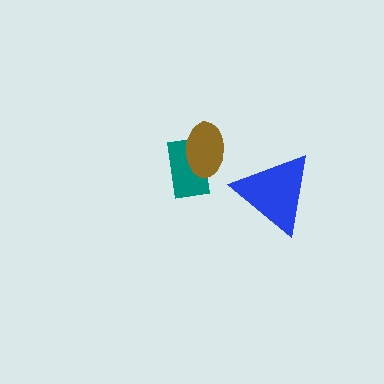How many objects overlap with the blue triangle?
0 objects overlap with the blue triangle.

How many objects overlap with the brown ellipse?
1 object overlaps with the brown ellipse.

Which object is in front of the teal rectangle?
The brown ellipse is in front of the teal rectangle.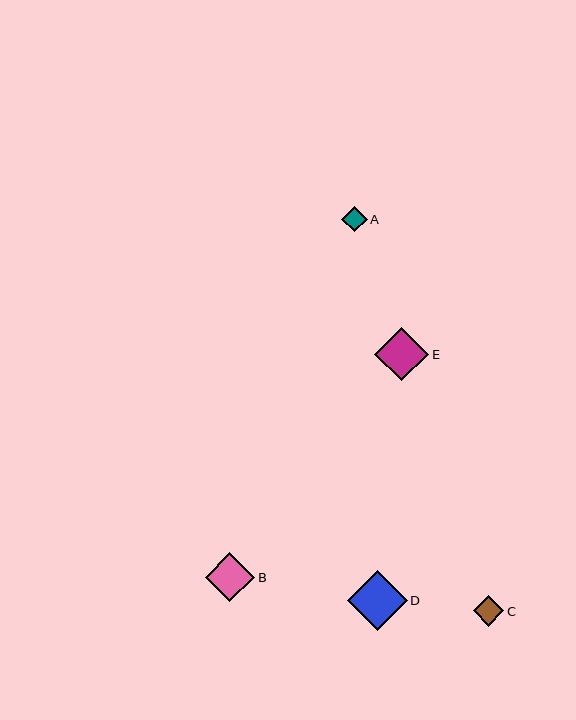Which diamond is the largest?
Diamond D is the largest with a size of approximately 60 pixels.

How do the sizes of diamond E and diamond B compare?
Diamond E and diamond B are approximately the same size.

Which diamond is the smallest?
Diamond A is the smallest with a size of approximately 25 pixels.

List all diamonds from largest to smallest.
From largest to smallest: D, E, B, C, A.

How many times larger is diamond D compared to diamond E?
Diamond D is approximately 1.1 times the size of diamond E.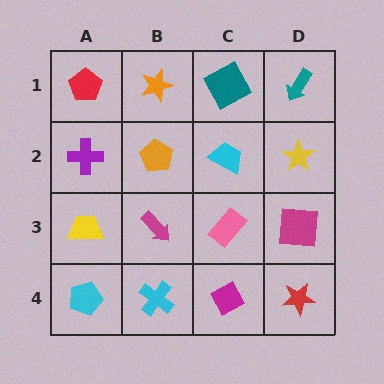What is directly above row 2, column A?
A red pentagon.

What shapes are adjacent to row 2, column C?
A teal square (row 1, column C), a pink rectangle (row 3, column C), an orange pentagon (row 2, column B), a yellow star (row 2, column D).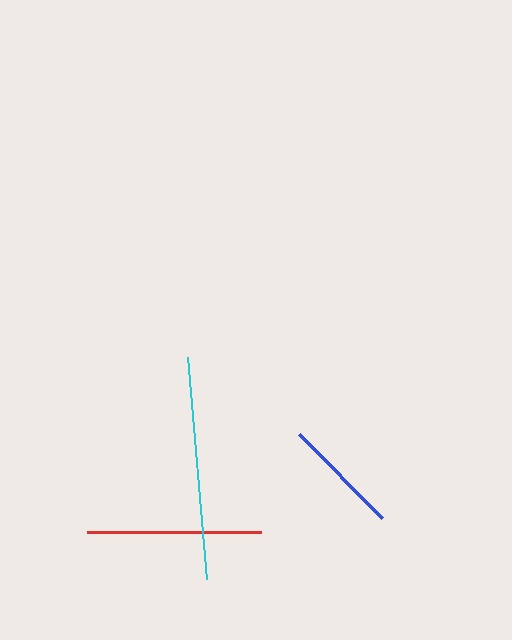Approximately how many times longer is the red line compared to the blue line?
The red line is approximately 1.5 times the length of the blue line.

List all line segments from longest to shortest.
From longest to shortest: cyan, red, blue.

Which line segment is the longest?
The cyan line is the longest at approximately 223 pixels.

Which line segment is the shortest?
The blue line is the shortest at approximately 118 pixels.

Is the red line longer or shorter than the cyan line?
The cyan line is longer than the red line.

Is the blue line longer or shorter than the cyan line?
The cyan line is longer than the blue line.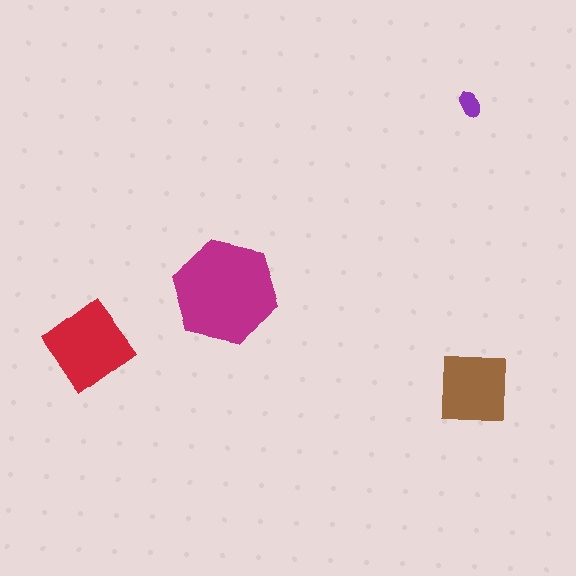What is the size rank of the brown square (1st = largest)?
3rd.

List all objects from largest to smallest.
The magenta hexagon, the red diamond, the brown square, the purple ellipse.